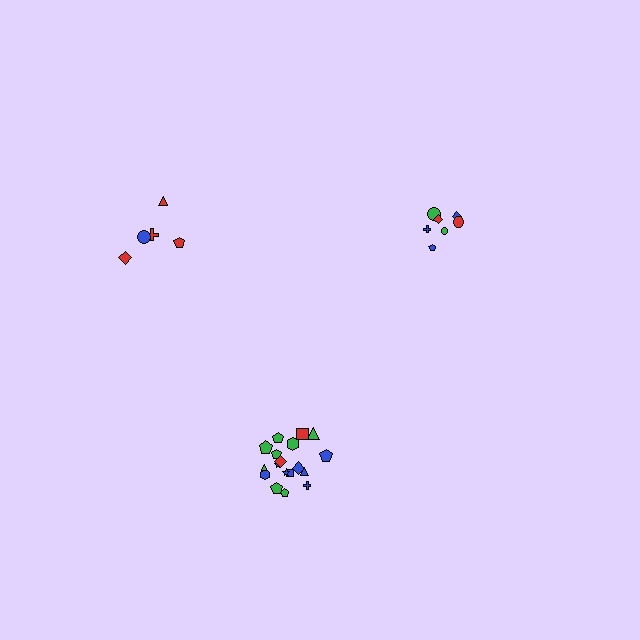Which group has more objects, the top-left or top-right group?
The top-right group.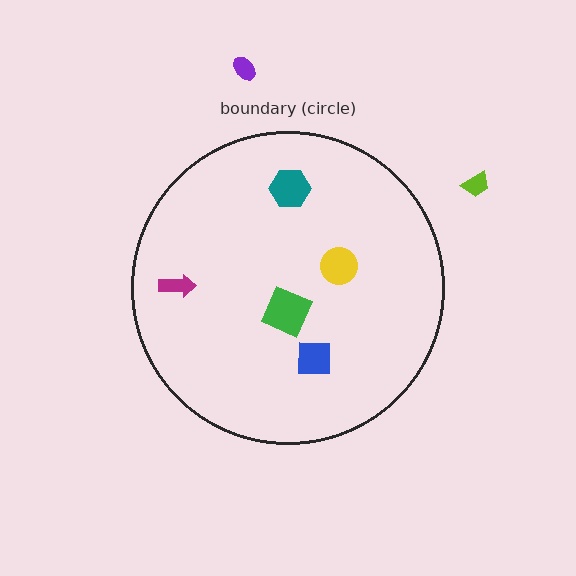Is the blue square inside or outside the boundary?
Inside.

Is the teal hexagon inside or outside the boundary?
Inside.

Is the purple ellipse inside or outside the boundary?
Outside.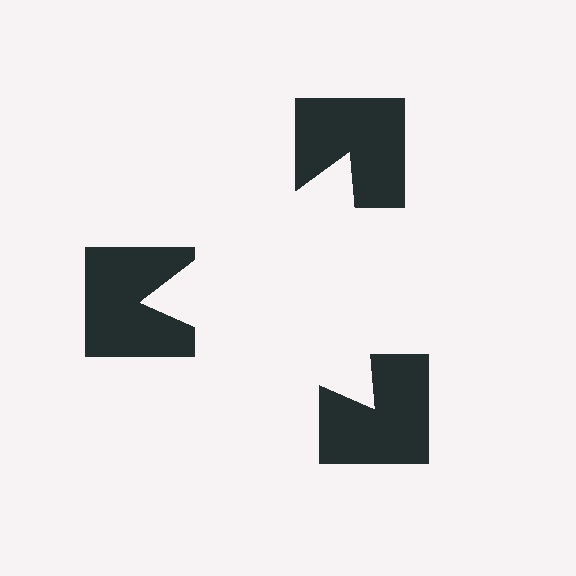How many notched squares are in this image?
There are 3 — one at each vertex of the illusory triangle.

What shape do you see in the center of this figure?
An illusory triangle — its edges are inferred from the aligned wedge cuts in the notched squares, not physically drawn.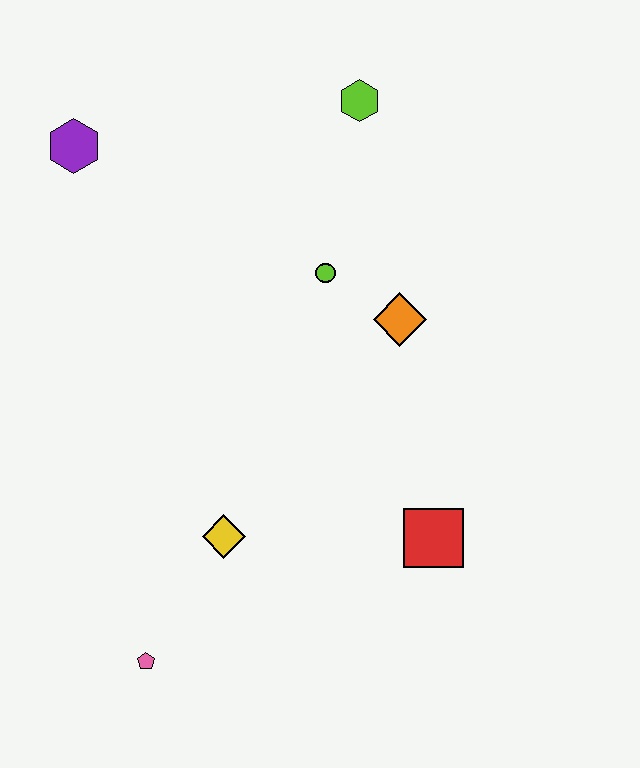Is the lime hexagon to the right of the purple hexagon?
Yes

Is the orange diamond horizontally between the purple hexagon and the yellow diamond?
No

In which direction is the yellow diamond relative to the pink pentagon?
The yellow diamond is above the pink pentagon.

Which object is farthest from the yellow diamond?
The lime hexagon is farthest from the yellow diamond.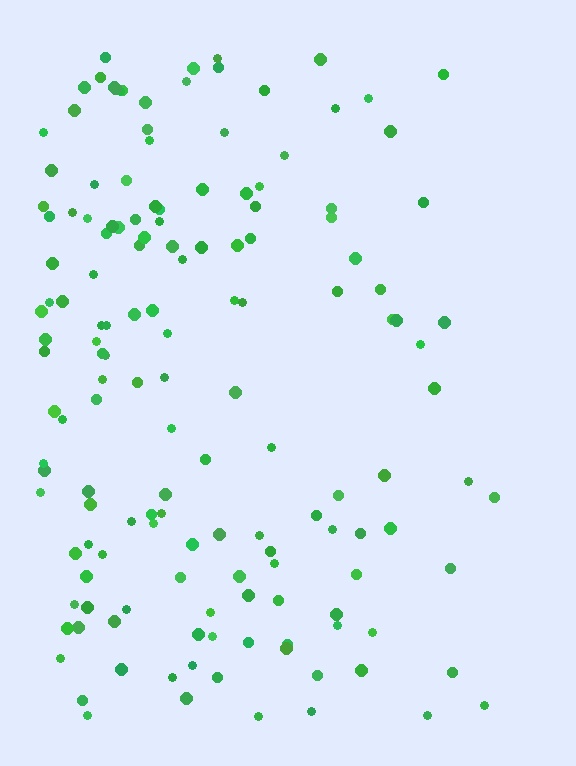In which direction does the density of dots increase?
From right to left, with the left side densest.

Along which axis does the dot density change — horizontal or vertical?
Horizontal.